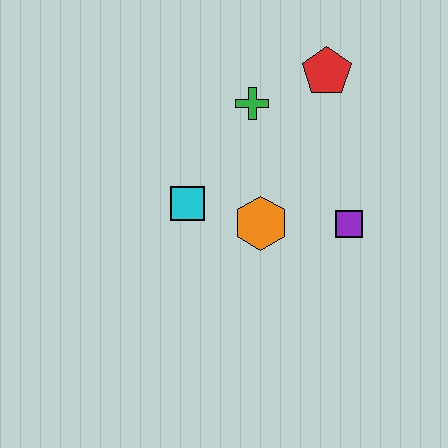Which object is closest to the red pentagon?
The green cross is closest to the red pentagon.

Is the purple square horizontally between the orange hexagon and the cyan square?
No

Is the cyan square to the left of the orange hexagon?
Yes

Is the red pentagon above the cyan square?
Yes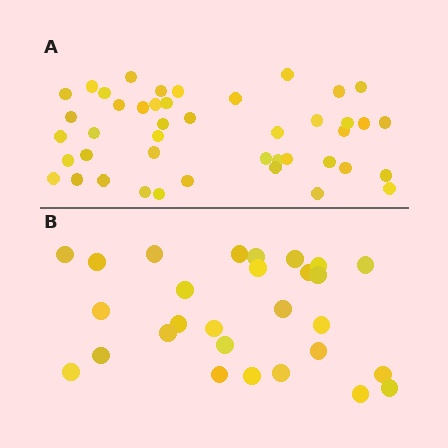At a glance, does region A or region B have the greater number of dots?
Region A (the top region) has more dots.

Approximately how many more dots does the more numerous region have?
Region A has approximately 15 more dots than region B.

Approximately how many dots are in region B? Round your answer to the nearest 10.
About 30 dots. (The exact count is 28, which rounds to 30.)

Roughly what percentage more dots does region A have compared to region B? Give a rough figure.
About 55% more.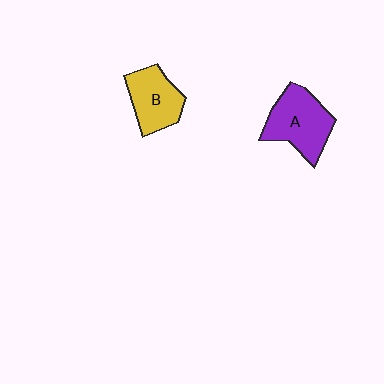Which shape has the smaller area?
Shape B (yellow).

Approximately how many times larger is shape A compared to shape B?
Approximately 1.2 times.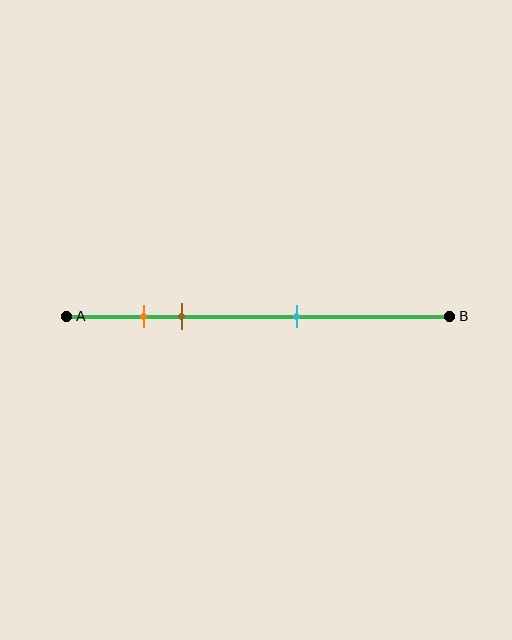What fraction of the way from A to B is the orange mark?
The orange mark is approximately 20% (0.2) of the way from A to B.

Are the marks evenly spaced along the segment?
No, the marks are not evenly spaced.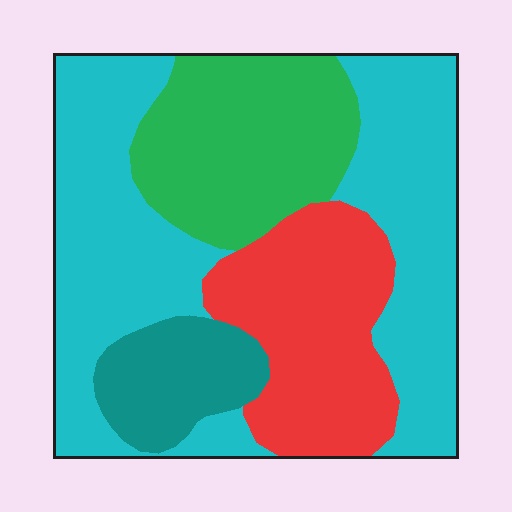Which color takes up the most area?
Cyan, at roughly 45%.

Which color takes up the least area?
Teal, at roughly 10%.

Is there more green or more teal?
Green.